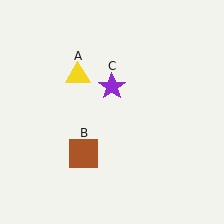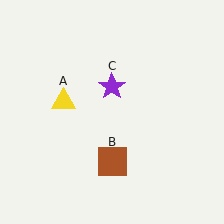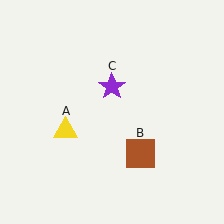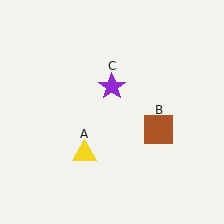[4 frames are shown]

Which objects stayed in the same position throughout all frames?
Purple star (object C) remained stationary.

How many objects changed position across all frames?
2 objects changed position: yellow triangle (object A), brown square (object B).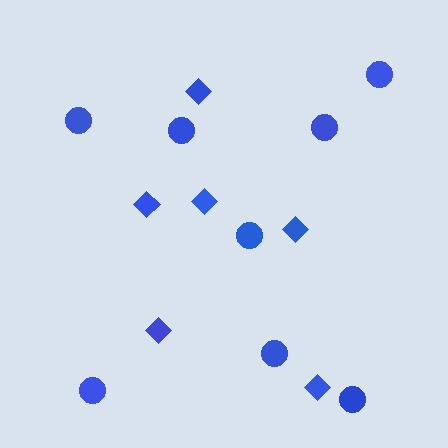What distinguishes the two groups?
There are 2 groups: one group of circles (8) and one group of diamonds (6).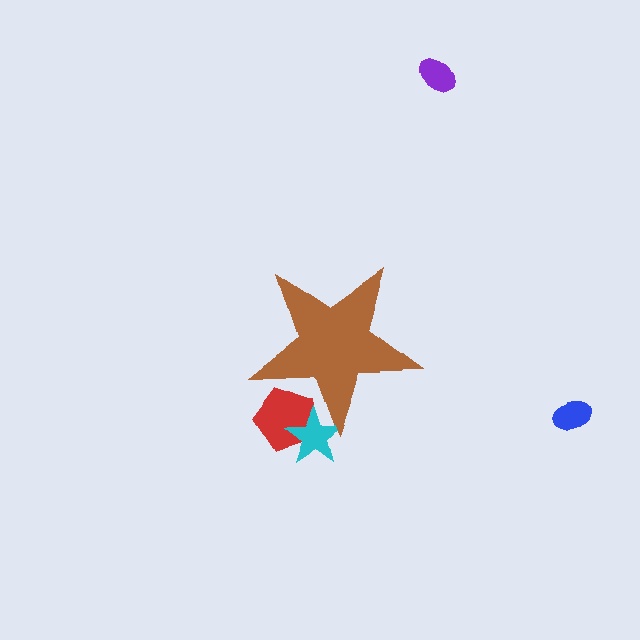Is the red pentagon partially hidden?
Yes, the red pentagon is partially hidden behind the brown star.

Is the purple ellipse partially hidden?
No, the purple ellipse is fully visible.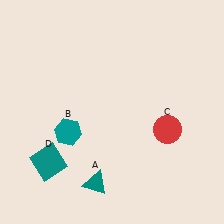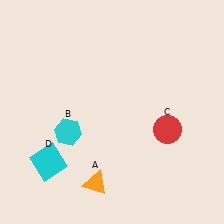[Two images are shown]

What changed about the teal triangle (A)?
In Image 1, A is teal. In Image 2, it changed to orange.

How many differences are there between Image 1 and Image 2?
There are 3 differences between the two images.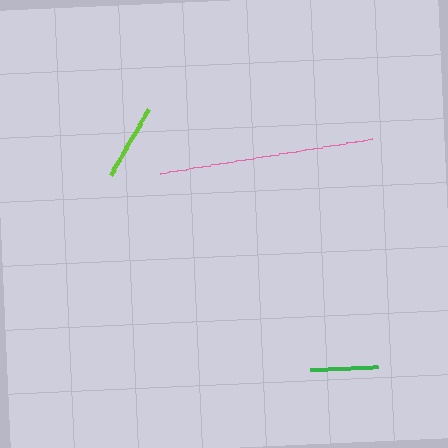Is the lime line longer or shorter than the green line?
The lime line is longer than the green line.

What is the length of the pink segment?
The pink segment is approximately 216 pixels long.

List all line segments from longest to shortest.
From longest to shortest: pink, lime, green.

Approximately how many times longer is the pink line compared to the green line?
The pink line is approximately 3.2 times the length of the green line.